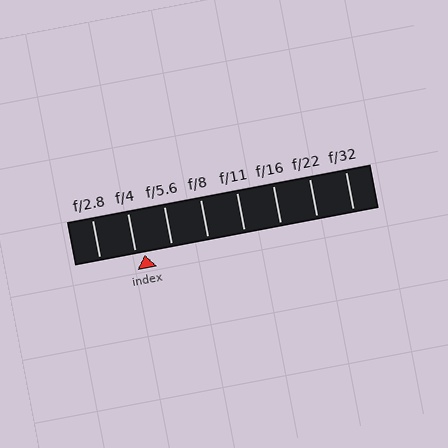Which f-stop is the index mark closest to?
The index mark is closest to f/4.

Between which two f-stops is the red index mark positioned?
The index mark is between f/4 and f/5.6.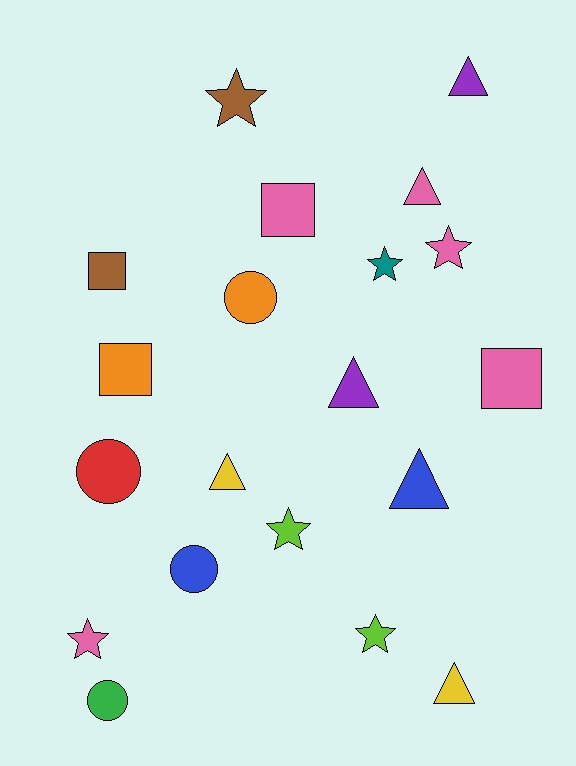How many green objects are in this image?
There is 1 green object.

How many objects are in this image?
There are 20 objects.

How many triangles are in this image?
There are 6 triangles.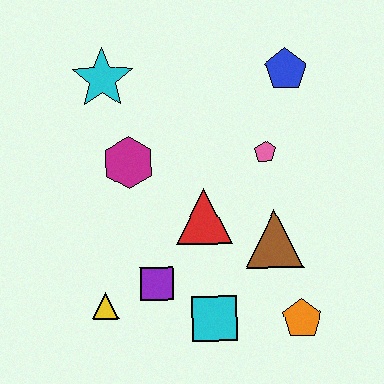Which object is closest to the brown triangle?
The red triangle is closest to the brown triangle.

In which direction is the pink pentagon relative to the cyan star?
The pink pentagon is to the right of the cyan star.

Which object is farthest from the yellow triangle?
The blue pentagon is farthest from the yellow triangle.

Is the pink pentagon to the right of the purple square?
Yes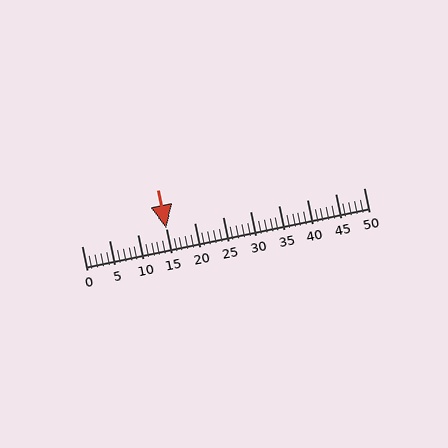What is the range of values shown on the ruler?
The ruler shows values from 0 to 50.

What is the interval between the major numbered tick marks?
The major tick marks are spaced 5 units apart.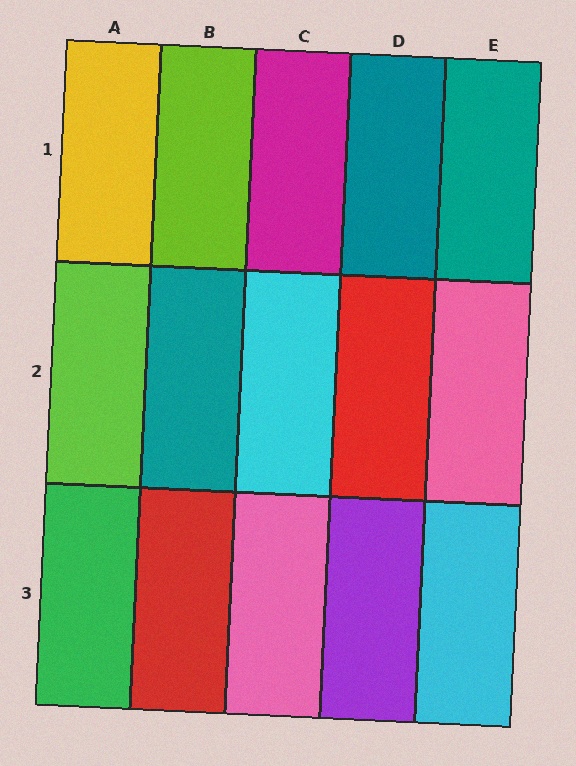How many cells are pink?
2 cells are pink.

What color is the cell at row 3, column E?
Cyan.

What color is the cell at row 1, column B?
Lime.